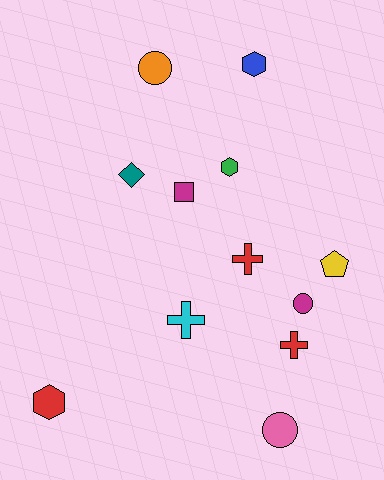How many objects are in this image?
There are 12 objects.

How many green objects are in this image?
There is 1 green object.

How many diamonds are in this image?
There is 1 diamond.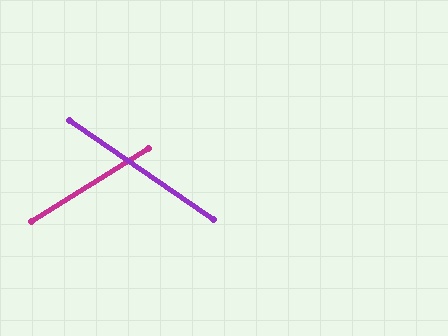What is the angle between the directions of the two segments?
Approximately 67 degrees.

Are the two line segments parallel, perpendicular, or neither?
Neither parallel nor perpendicular — they differ by about 67°.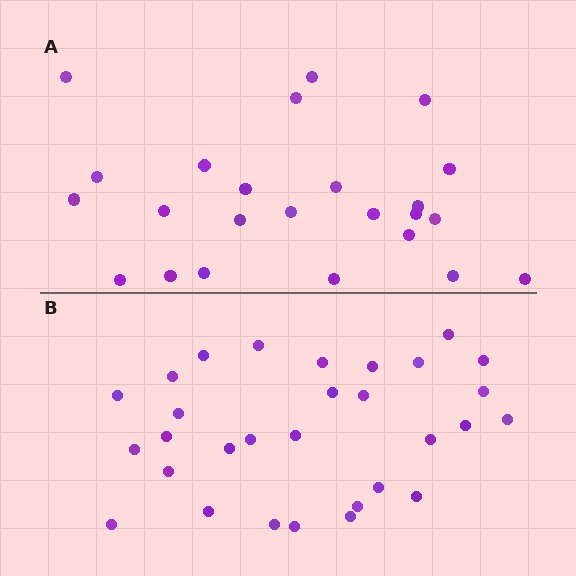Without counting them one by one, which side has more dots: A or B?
Region B (the bottom region) has more dots.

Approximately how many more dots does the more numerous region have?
Region B has about 6 more dots than region A.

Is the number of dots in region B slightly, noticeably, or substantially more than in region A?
Region B has noticeably more, but not dramatically so. The ratio is roughly 1.2 to 1.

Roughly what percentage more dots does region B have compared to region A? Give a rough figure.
About 25% more.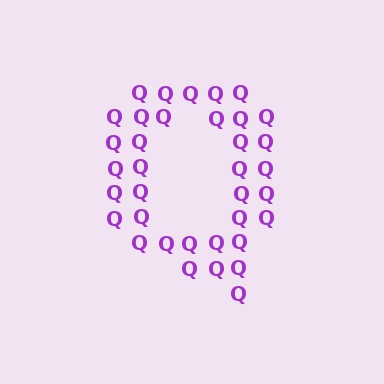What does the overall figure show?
The overall figure shows the letter Q.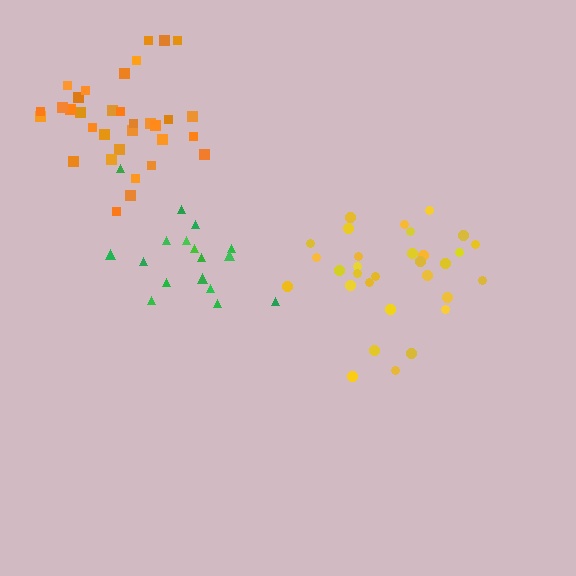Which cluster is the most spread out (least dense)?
Green.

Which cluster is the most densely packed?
Orange.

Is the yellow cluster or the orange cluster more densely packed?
Orange.